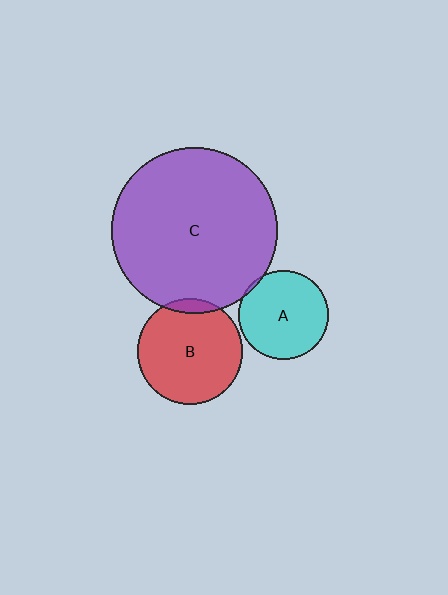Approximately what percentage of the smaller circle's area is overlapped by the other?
Approximately 5%.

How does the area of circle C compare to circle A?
Approximately 3.4 times.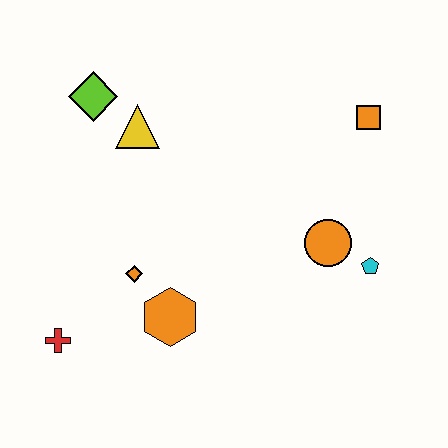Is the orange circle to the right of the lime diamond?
Yes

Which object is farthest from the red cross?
The orange square is farthest from the red cross.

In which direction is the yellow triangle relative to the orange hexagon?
The yellow triangle is above the orange hexagon.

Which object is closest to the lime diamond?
The yellow triangle is closest to the lime diamond.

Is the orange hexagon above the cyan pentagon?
No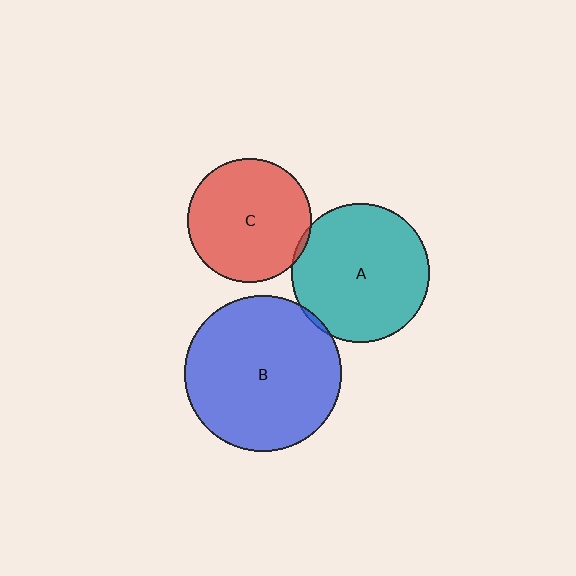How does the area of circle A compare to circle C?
Approximately 1.2 times.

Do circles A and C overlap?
Yes.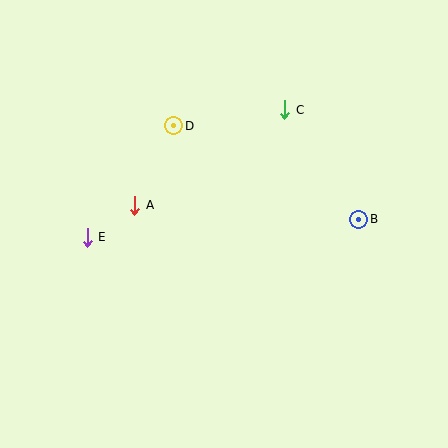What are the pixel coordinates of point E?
Point E is at (87, 237).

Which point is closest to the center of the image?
Point A at (135, 205) is closest to the center.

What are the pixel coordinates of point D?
Point D is at (174, 126).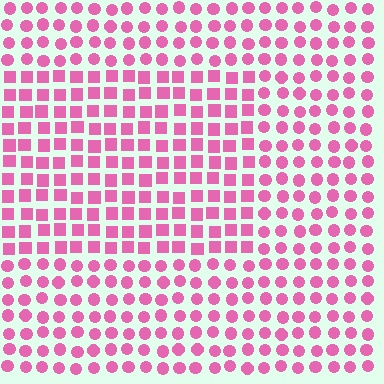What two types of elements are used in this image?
The image uses squares inside the rectangle region and circles outside it.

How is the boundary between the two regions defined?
The boundary is defined by a change in element shape: squares inside vs. circles outside. All elements share the same color and spacing.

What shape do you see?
I see a rectangle.